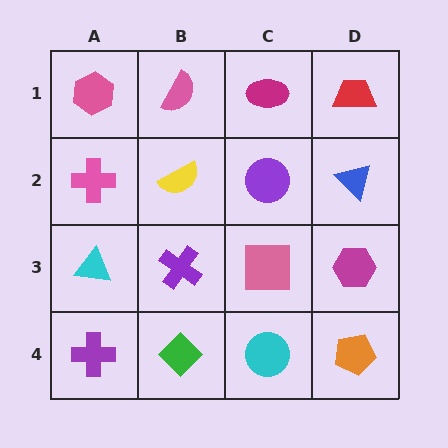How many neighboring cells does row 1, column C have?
3.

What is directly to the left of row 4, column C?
A green diamond.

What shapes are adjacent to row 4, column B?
A purple cross (row 3, column B), a purple cross (row 4, column A), a cyan circle (row 4, column C).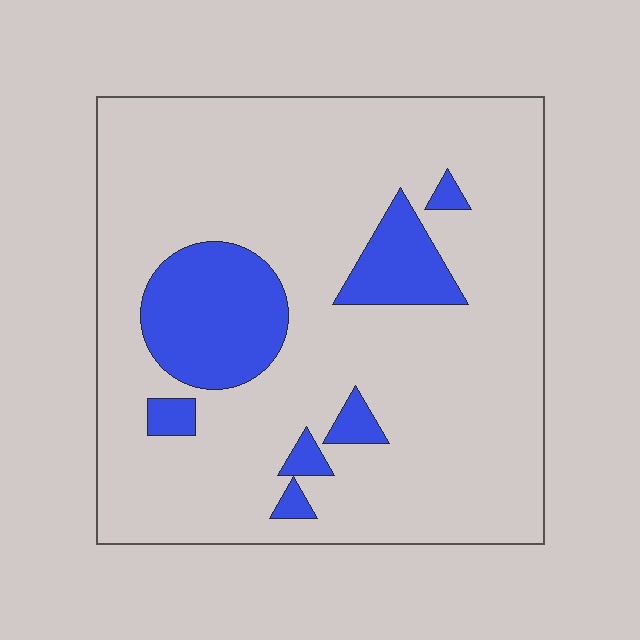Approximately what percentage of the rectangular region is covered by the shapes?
Approximately 15%.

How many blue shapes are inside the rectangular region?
7.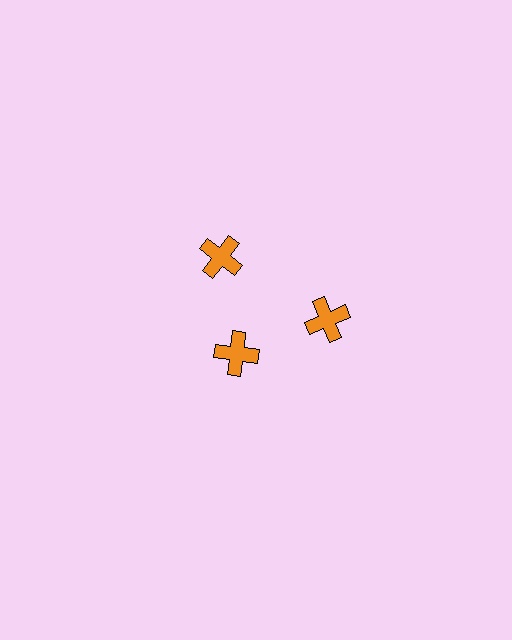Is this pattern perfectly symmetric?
No. The 3 orange crosses are arranged in a ring, but one element near the 7 o'clock position is pulled inward toward the center, breaking the 3-fold rotational symmetry.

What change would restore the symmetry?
The symmetry would be restored by moving it outward, back onto the ring so that all 3 crosses sit at equal angles and equal distance from the center.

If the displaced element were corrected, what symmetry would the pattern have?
It would have 3-fold rotational symmetry — the pattern would map onto itself every 120 degrees.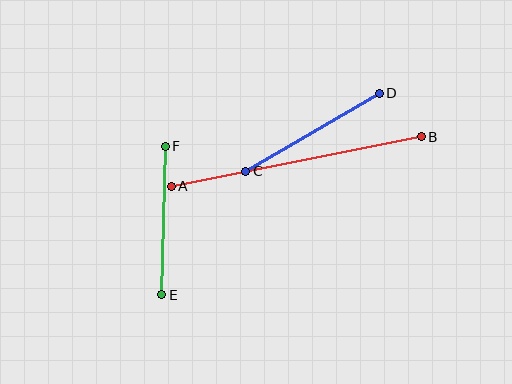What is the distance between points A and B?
The distance is approximately 255 pixels.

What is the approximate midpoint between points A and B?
The midpoint is at approximately (296, 161) pixels.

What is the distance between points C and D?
The distance is approximately 155 pixels.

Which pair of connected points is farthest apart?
Points A and B are farthest apart.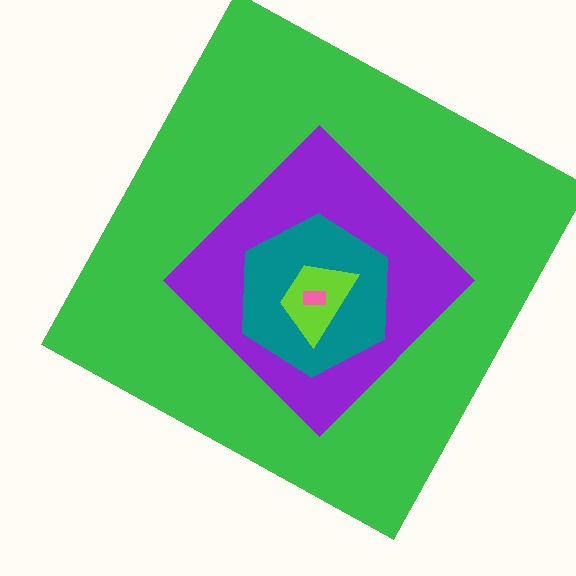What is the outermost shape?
The green square.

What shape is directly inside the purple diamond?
The teal hexagon.